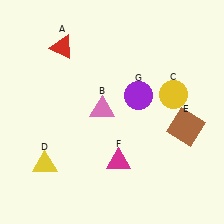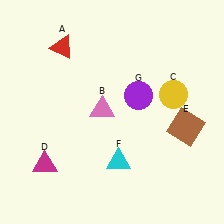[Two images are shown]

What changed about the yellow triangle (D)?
In Image 1, D is yellow. In Image 2, it changed to magenta.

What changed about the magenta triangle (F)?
In Image 1, F is magenta. In Image 2, it changed to cyan.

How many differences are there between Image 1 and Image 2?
There are 2 differences between the two images.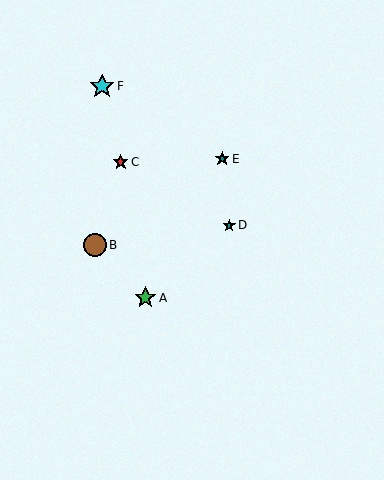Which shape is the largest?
The cyan star (labeled F) is the largest.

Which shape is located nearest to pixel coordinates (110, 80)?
The cyan star (labeled F) at (102, 86) is nearest to that location.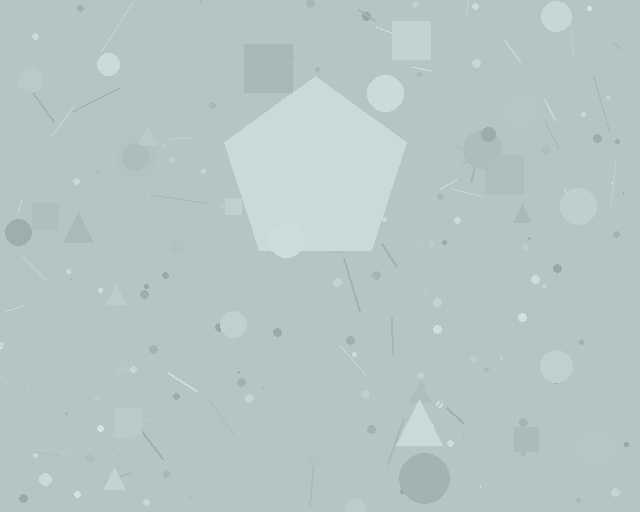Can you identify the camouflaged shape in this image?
The camouflaged shape is a pentagon.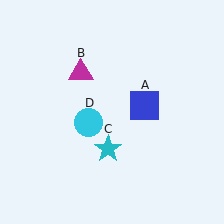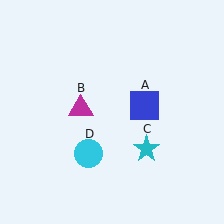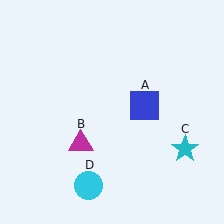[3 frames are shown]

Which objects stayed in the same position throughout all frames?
Blue square (object A) remained stationary.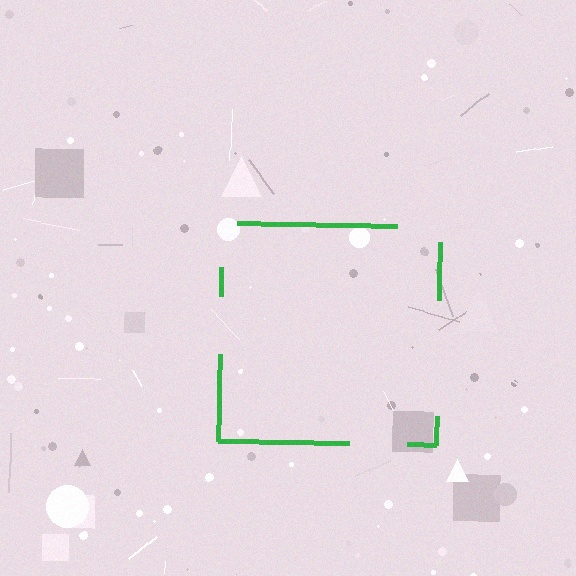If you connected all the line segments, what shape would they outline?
They would outline a square.